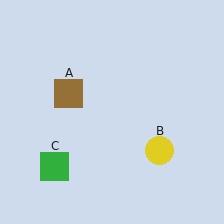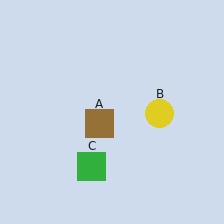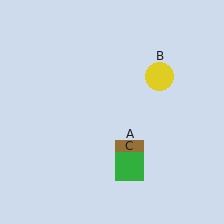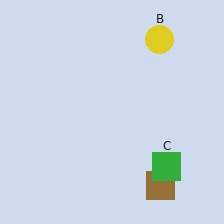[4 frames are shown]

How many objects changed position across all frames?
3 objects changed position: brown square (object A), yellow circle (object B), green square (object C).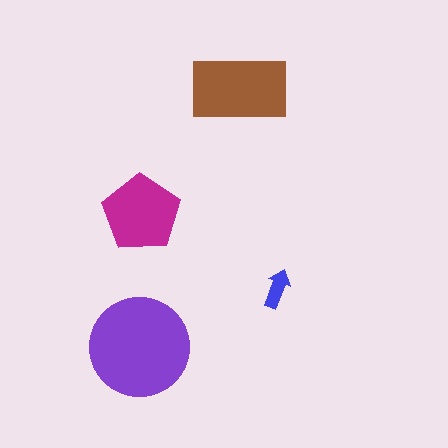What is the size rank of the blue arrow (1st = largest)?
4th.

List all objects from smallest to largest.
The blue arrow, the magenta pentagon, the brown rectangle, the purple circle.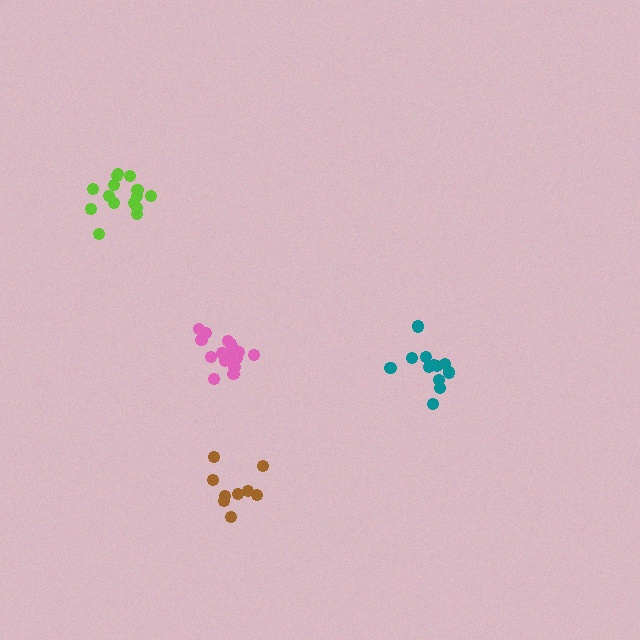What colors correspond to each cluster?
The clusters are colored: teal, pink, brown, lime.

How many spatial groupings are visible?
There are 4 spatial groupings.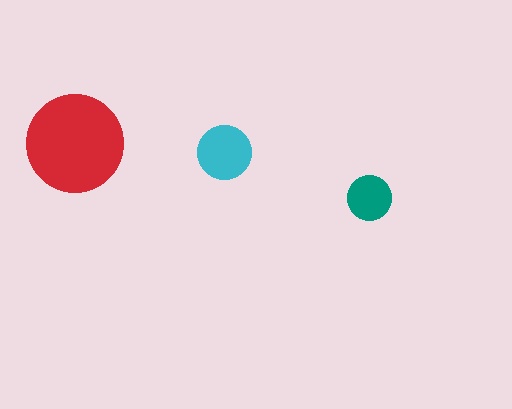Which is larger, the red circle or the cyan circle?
The red one.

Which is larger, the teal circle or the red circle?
The red one.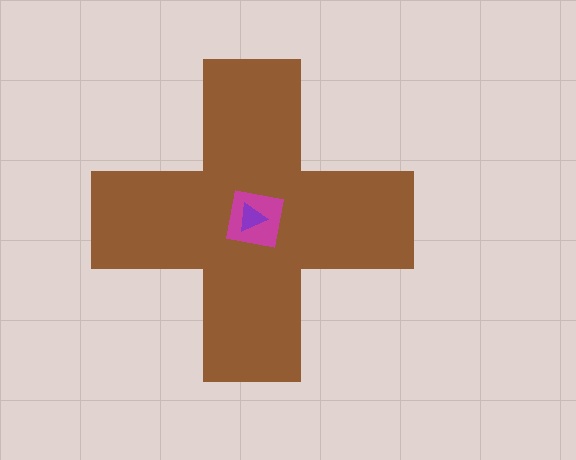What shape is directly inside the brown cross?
The magenta square.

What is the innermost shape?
The purple triangle.